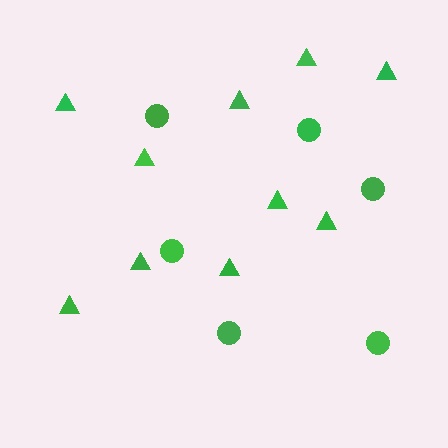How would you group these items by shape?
There are 2 groups: one group of triangles (10) and one group of circles (6).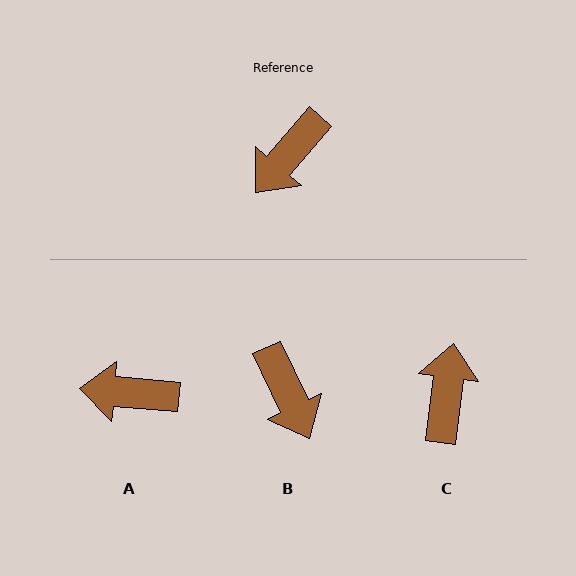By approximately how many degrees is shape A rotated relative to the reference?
Approximately 55 degrees clockwise.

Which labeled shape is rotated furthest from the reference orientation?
C, about 147 degrees away.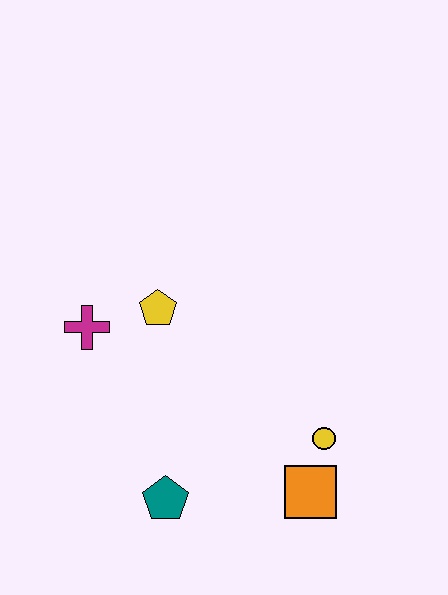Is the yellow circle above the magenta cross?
No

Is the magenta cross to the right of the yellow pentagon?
No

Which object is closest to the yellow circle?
The orange square is closest to the yellow circle.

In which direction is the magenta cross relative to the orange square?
The magenta cross is to the left of the orange square.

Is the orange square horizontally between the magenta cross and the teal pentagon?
No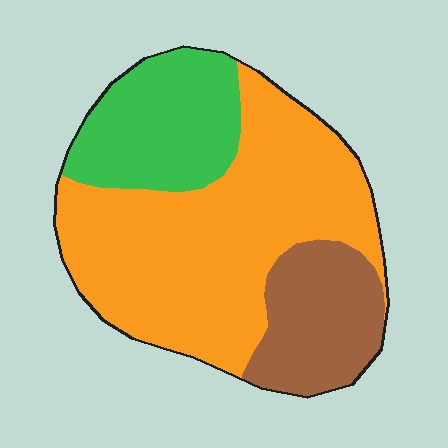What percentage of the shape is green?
Green covers 23% of the shape.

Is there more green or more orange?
Orange.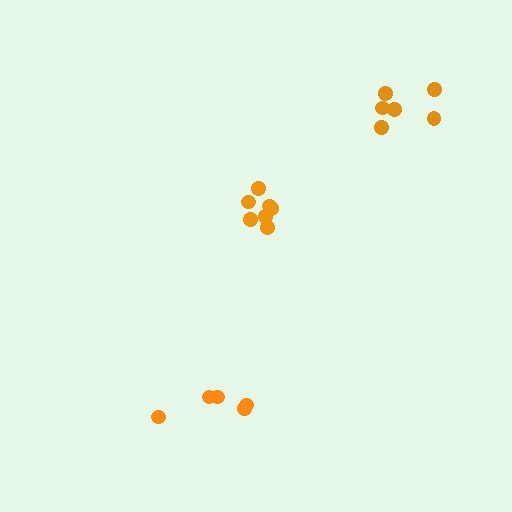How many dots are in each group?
Group 1: 7 dots, Group 2: 5 dots, Group 3: 6 dots (18 total).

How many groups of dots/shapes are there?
There are 3 groups.